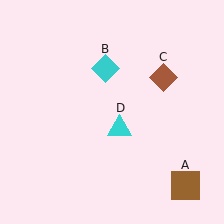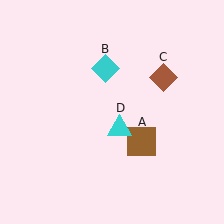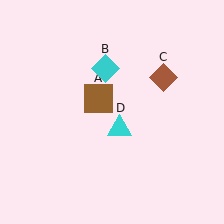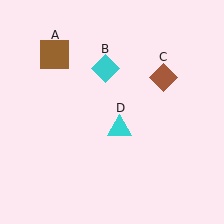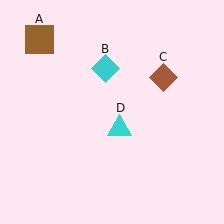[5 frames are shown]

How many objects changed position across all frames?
1 object changed position: brown square (object A).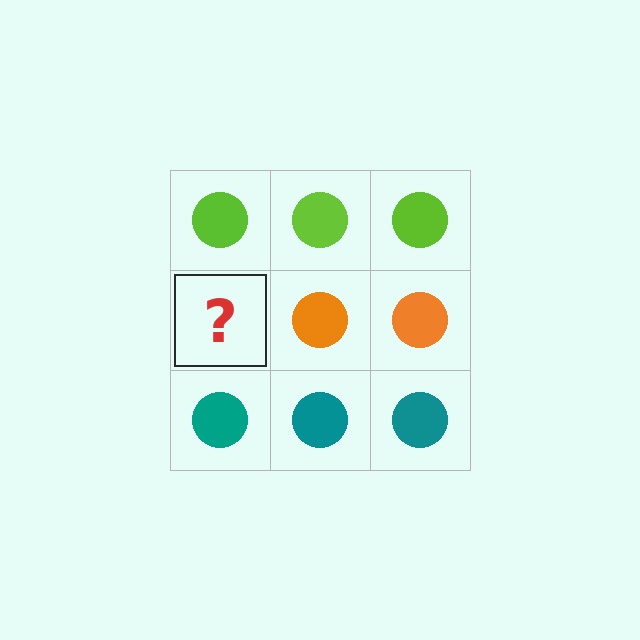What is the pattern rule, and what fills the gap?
The rule is that each row has a consistent color. The gap should be filled with an orange circle.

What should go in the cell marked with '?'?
The missing cell should contain an orange circle.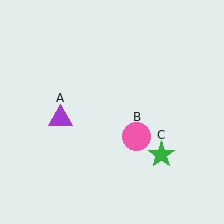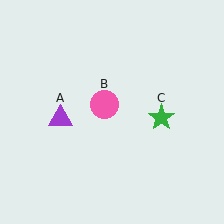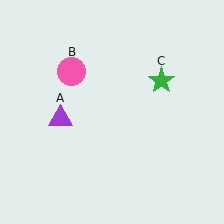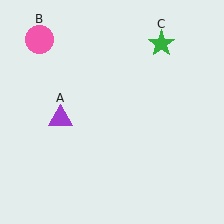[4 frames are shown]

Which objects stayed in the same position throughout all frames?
Purple triangle (object A) remained stationary.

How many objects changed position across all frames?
2 objects changed position: pink circle (object B), green star (object C).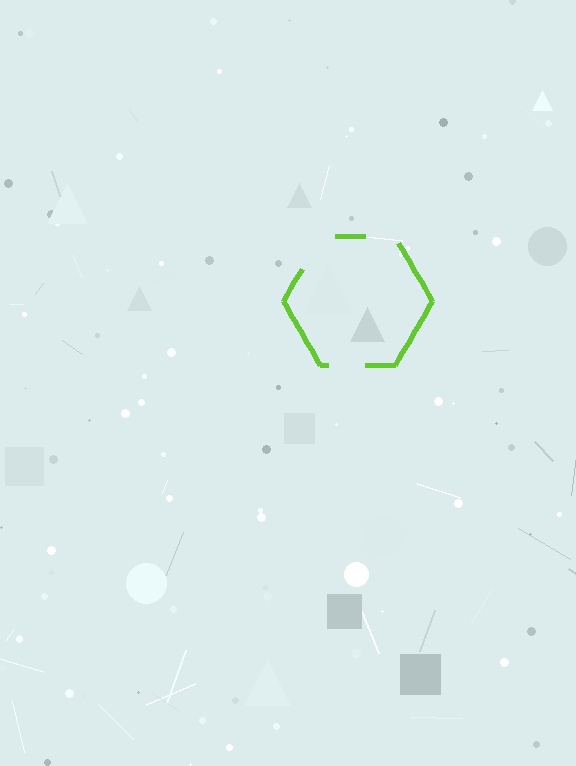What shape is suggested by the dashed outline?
The dashed outline suggests a hexagon.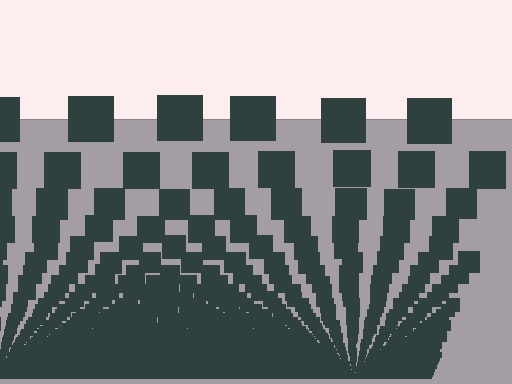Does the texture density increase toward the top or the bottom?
Density increases toward the bottom.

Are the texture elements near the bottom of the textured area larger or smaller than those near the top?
Smaller. The gradient is inverted — elements near the bottom are smaller and denser.